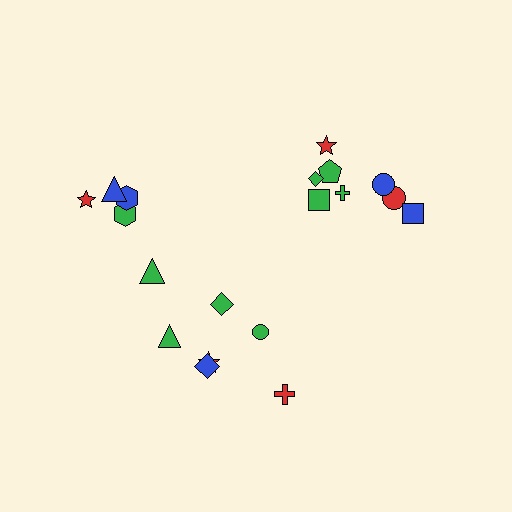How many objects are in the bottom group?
There are 6 objects.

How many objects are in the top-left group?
There are 5 objects.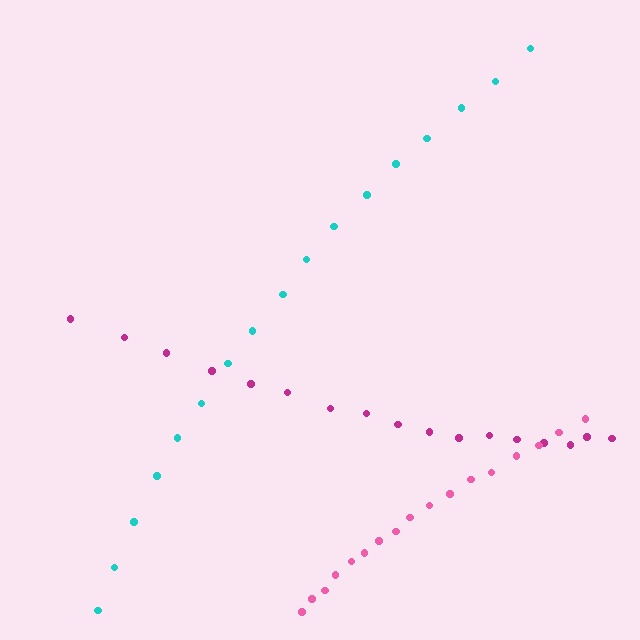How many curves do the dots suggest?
There are 3 distinct paths.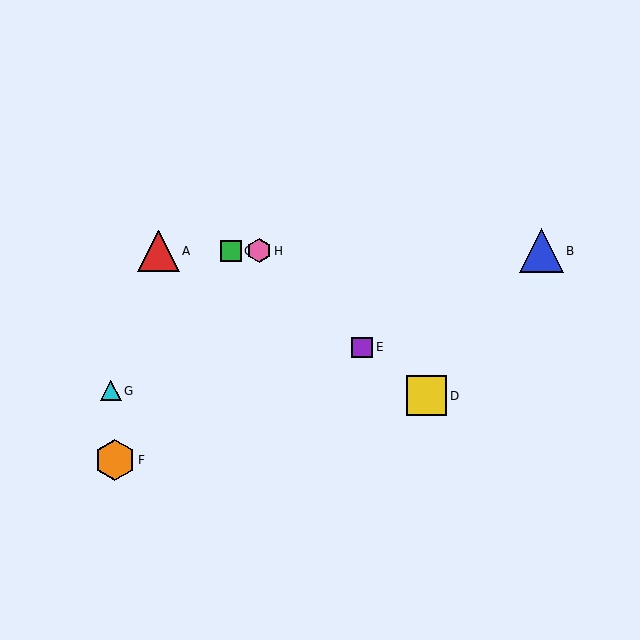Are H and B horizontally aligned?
Yes, both are at y≈251.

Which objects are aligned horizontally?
Objects A, B, C, H are aligned horizontally.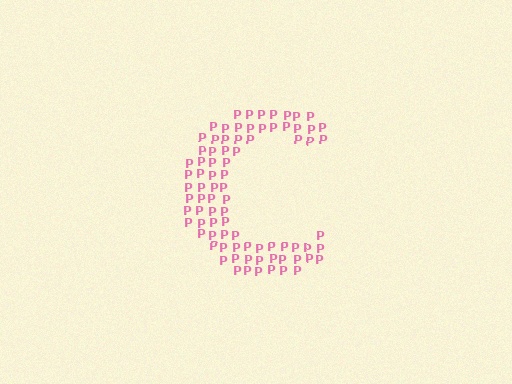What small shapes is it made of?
It is made of small letter P's.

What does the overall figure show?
The overall figure shows the letter C.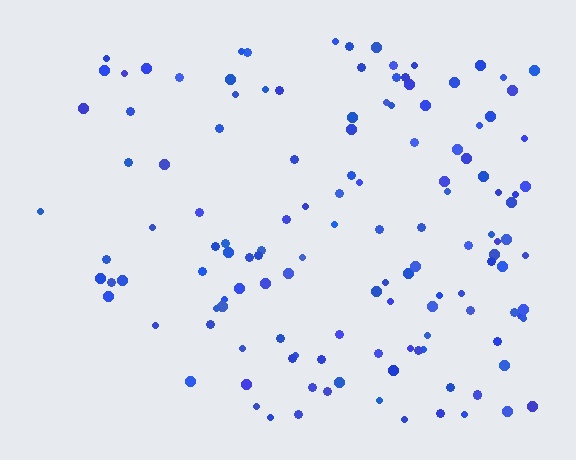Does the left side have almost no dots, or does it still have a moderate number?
Still a moderate number, just noticeably fewer than the right.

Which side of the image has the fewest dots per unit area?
The left.